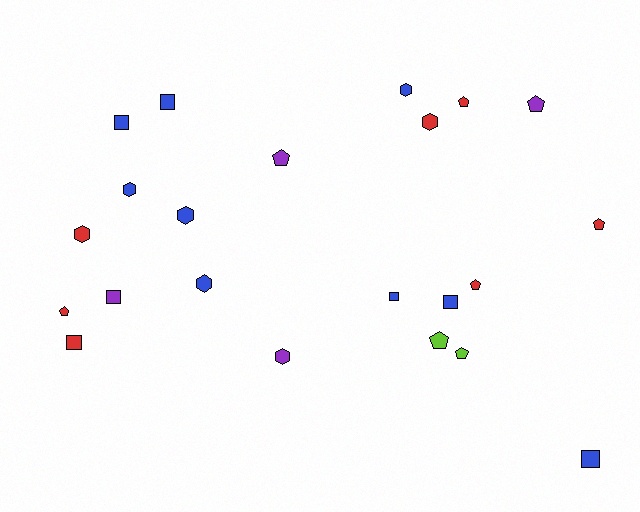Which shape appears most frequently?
Pentagon, with 8 objects.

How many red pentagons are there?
There are 4 red pentagons.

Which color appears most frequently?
Blue, with 9 objects.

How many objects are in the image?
There are 22 objects.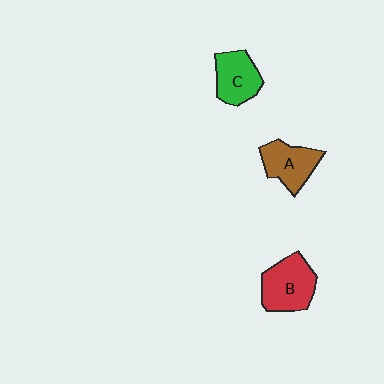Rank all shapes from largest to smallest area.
From largest to smallest: B (red), A (brown), C (green).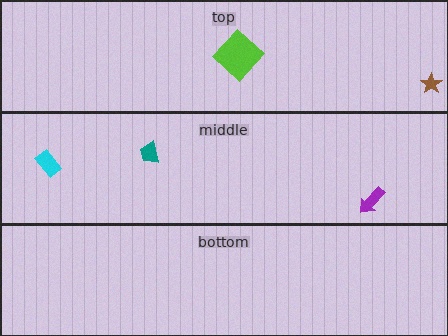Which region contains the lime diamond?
The top region.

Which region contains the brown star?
The top region.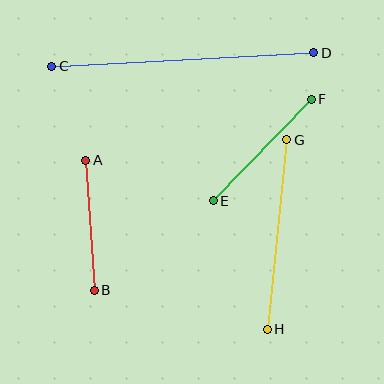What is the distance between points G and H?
The distance is approximately 191 pixels.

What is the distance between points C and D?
The distance is approximately 262 pixels.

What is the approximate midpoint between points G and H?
The midpoint is at approximately (277, 235) pixels.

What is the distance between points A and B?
The distance is approximately 130 pixels.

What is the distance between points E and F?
The distance is approximately 141 pixels.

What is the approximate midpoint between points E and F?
The midpoint is at approximately (262, 150) pixels.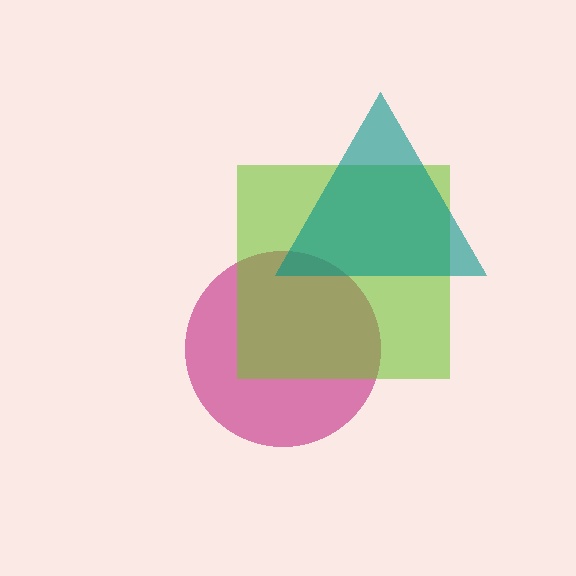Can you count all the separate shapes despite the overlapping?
Yes, there are 3 separate shapes.